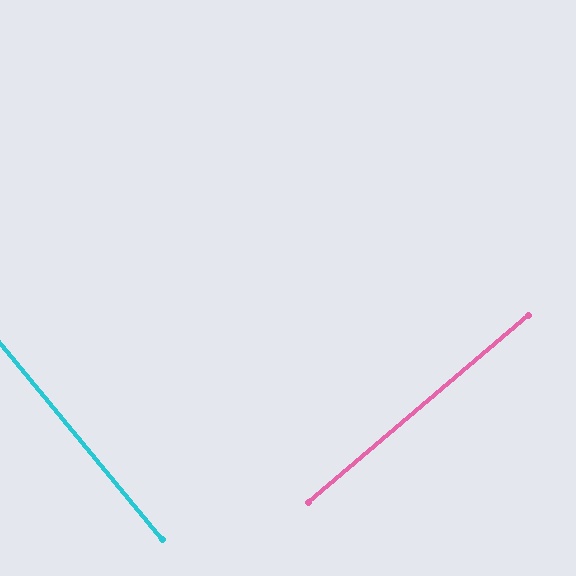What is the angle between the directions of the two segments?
Approximately 89 degrees.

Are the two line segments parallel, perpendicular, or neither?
Perpendicular — they meet at approximately 89°.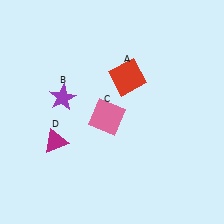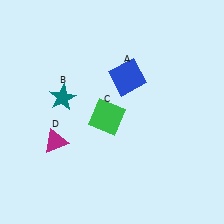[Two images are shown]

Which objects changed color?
A changed from red to blue. B changed from purple to teal. C changed from pink to green.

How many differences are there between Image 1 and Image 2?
There are 3 differences between the two images.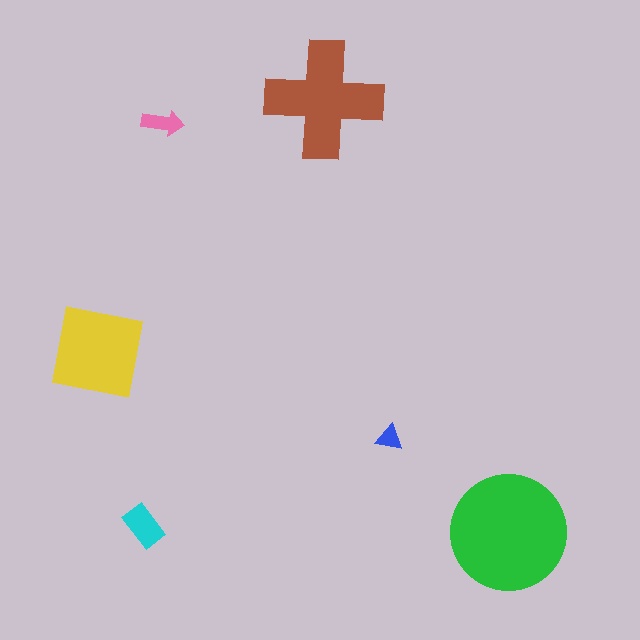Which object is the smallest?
The blue triangle.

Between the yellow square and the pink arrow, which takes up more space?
The yellow square.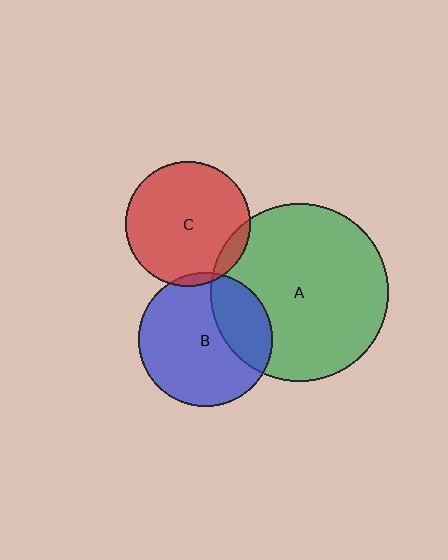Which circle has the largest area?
Circle A (green).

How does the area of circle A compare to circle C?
Approximately 2.0 times.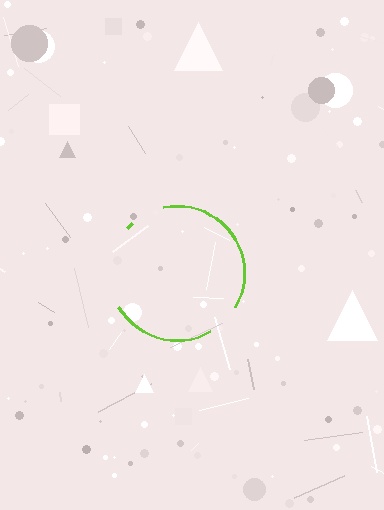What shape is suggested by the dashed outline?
The dashed outline suggests a circle.